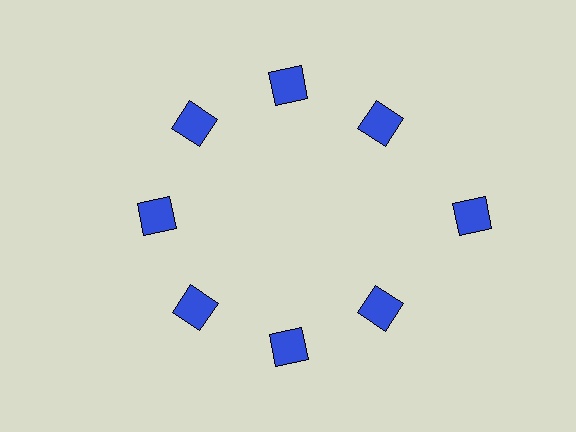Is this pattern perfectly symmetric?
No. The 8 blue diamonds are arranged in a ring, but one element near the 3 o'clock position is pushed outward from the center, breaking the 8-fold rotational symmetry.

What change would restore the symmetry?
The symmetry would be restored by moving it inward, back onto the ring so that all 8 diamonds sit at equal angles and equal distance from the center.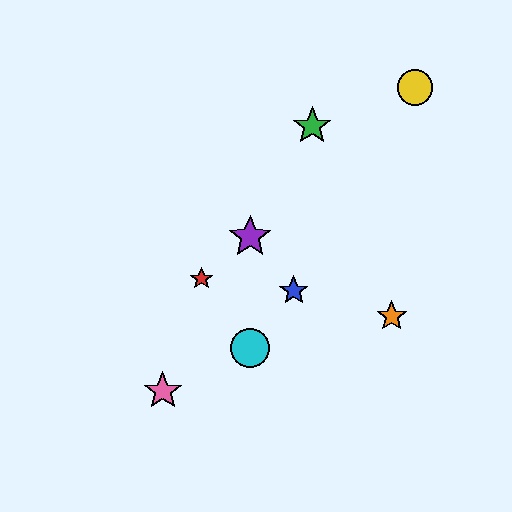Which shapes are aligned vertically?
The purple star, the cyan circle are aligned vertically.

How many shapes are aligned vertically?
2 shapes (the purple star, the cyan circle) are aligned vertically.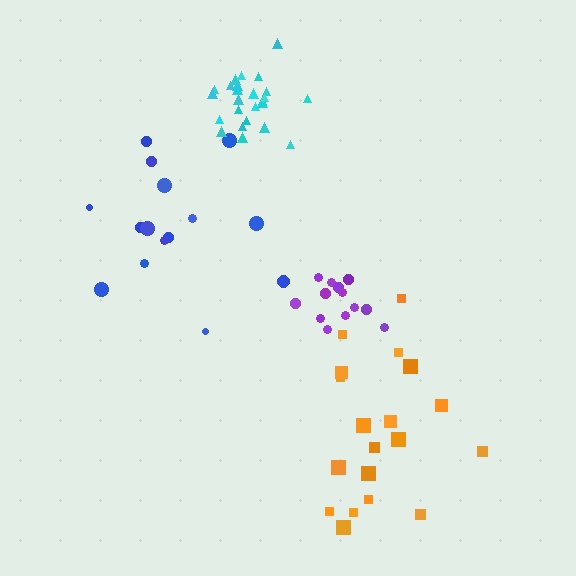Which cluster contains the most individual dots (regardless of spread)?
Cyan (25).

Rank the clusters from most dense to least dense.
cyan, purple, blue, orange.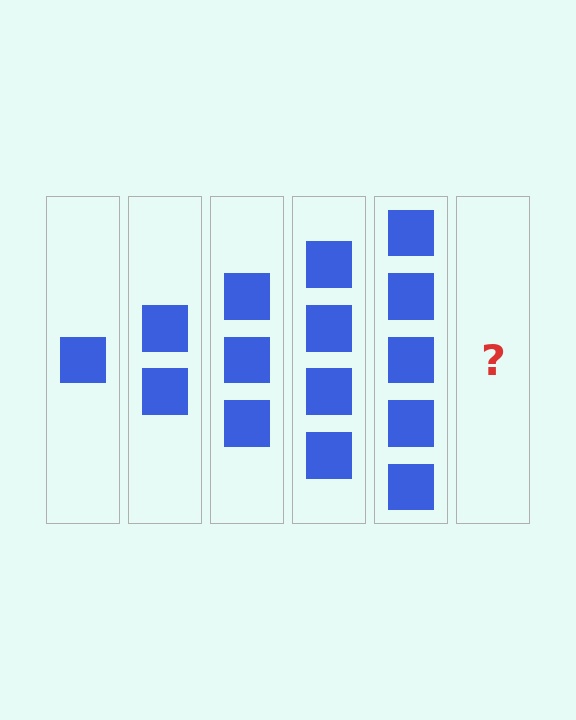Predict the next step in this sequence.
The next step is 6 squares.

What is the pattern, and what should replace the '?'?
The pattern is that each step adds one more square. The '?' should be 6 squares.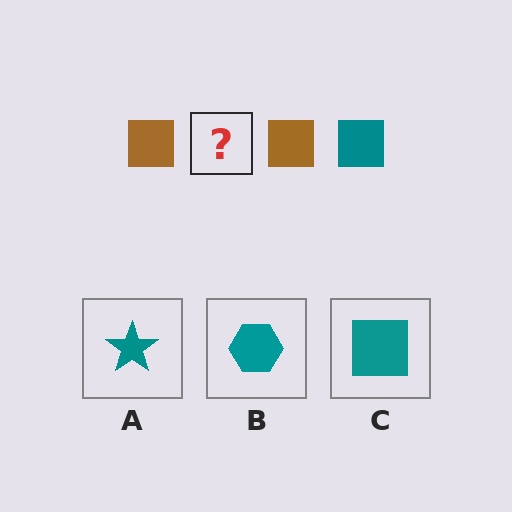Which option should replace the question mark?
Option C.